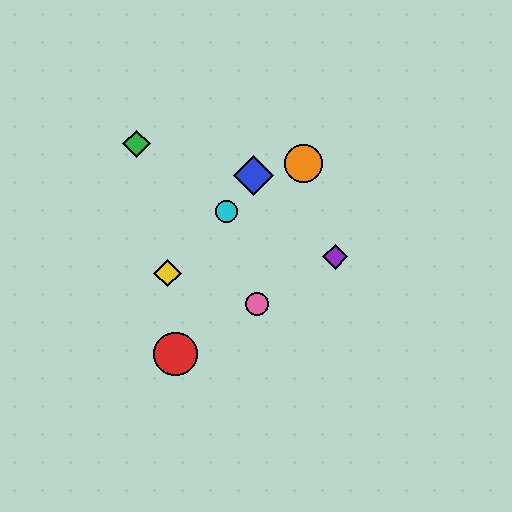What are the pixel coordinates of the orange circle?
The orange circle is at (303, 164).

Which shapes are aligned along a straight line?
The red circle, the purple diamond, the pink circle are aligned along a straight line.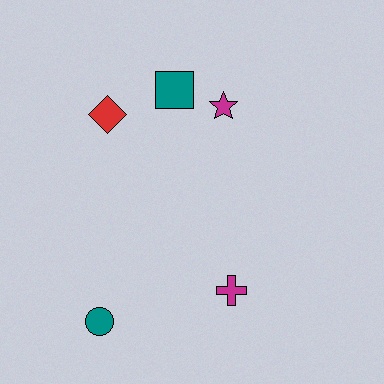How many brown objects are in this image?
There are no brown objects.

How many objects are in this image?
There are 5 objects.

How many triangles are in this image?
There are no triangles.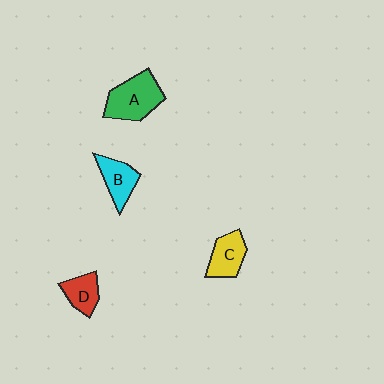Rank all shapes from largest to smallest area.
From largest to smallest: A (green), C (yellow), B (cyan), D (red).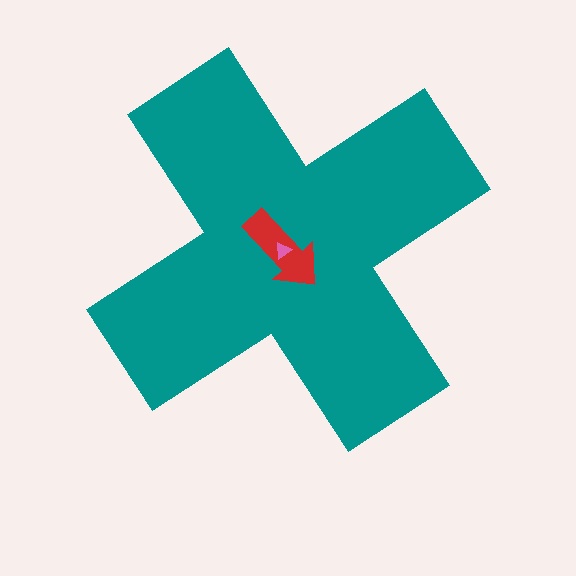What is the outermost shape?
The teal cross.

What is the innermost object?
The pink triangle.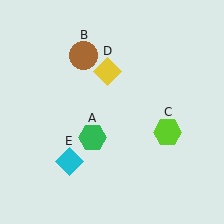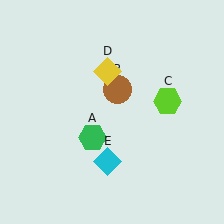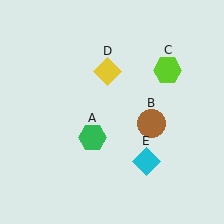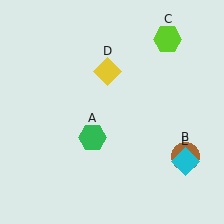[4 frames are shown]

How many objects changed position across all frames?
3 objects changed position: brown circle (object B), lime hexagon (object C), cyan diamond (object E).